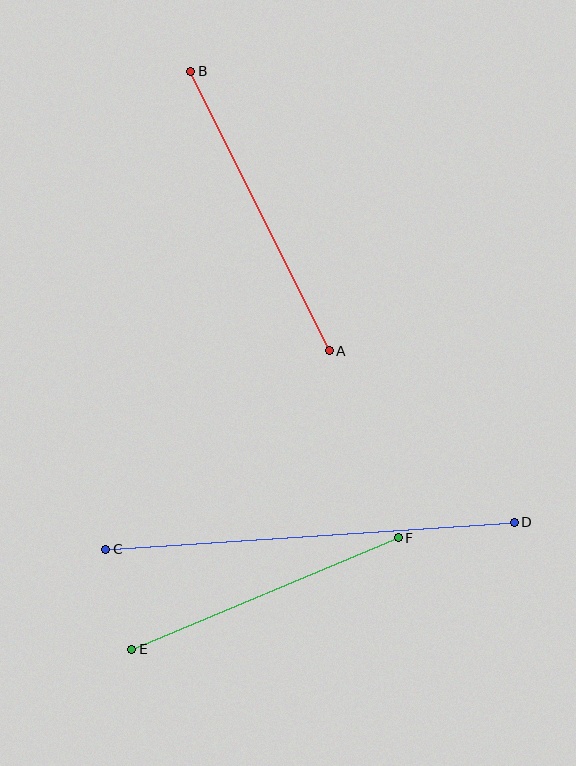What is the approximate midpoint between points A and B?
The midpoint is at approximately (260, 211) pixels.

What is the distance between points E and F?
The distance is approximately 289 pixels.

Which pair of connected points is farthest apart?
Points C and D are farthest apart.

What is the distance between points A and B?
The distance is approximately 312 pixels.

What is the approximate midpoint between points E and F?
The midpoint is at approximately (265, 594) pixels.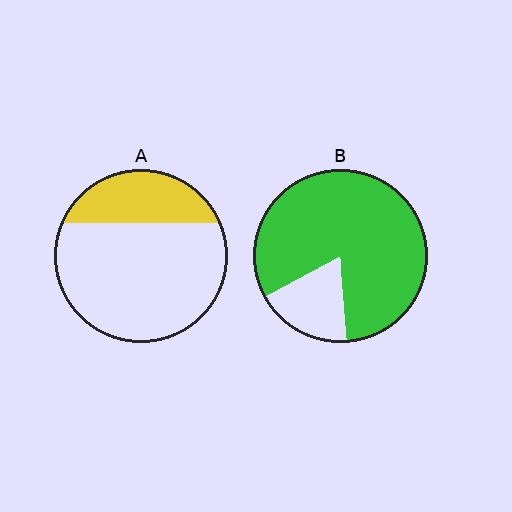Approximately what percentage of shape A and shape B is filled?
A is approximately 25% and B is approximately 80%.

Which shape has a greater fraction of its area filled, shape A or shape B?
Shape B.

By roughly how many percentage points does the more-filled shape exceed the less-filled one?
By roughly 55 percentage points (B over A).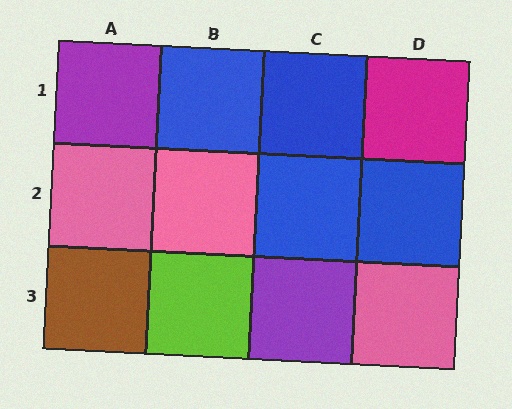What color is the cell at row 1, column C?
Blue.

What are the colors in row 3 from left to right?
Brown, lime, purple, pink.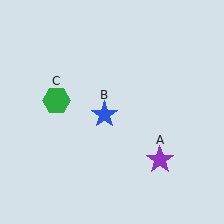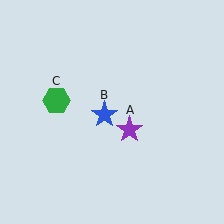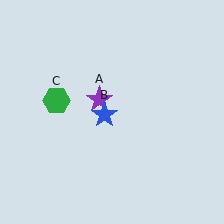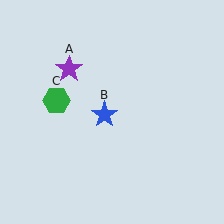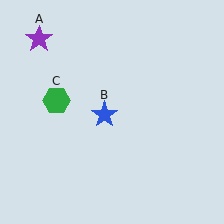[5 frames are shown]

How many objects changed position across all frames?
1 object changed position: purple star (object A).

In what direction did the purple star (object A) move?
The purple star (object A) moved up and to the left.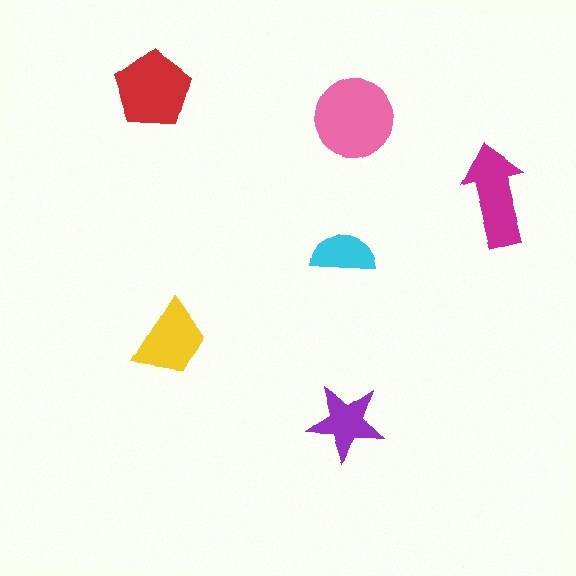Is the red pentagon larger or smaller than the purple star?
Larger.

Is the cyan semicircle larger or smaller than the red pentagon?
Smaller.